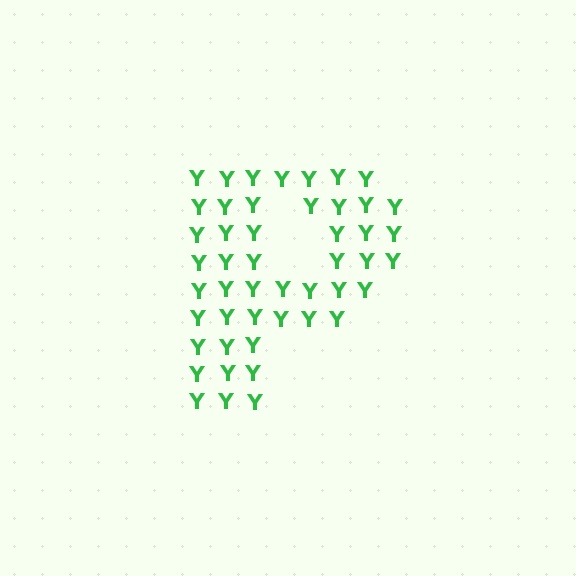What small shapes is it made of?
It is made of small letter Y's.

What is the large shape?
The large shape is the letter P.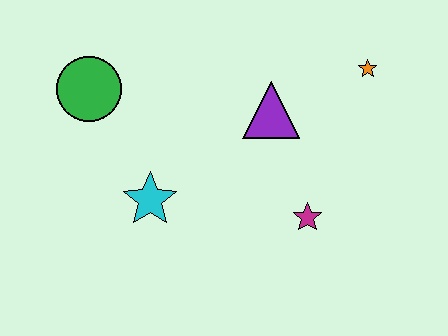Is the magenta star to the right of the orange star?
No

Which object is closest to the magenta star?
The purple triangle is closest to the magenta star.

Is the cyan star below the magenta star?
No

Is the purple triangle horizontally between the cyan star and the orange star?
Yes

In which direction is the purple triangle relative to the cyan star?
The purple triangle is to the right of the cyan star.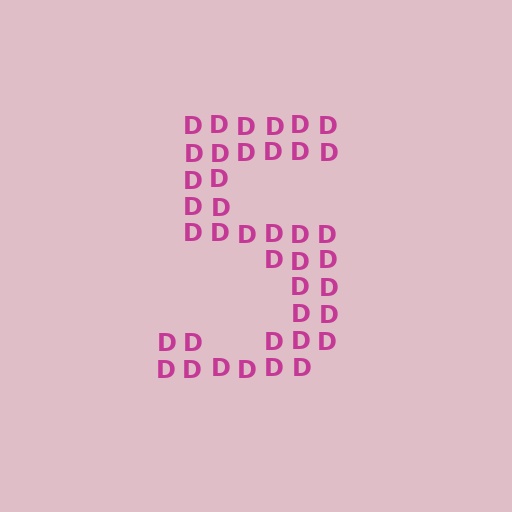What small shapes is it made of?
It is made of small letter D's.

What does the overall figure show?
The overall figure shows the digit 5.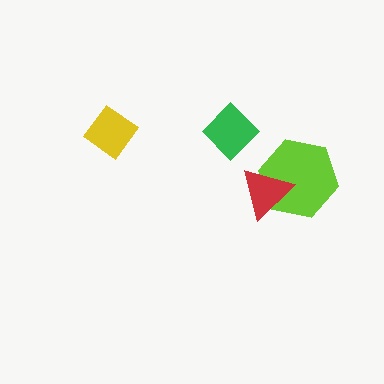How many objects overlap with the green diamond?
0 objects overlap with the green diamond.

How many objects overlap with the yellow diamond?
0 objects overlap with the yellow diamond.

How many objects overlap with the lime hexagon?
1 object overlaps with the lime hexagon.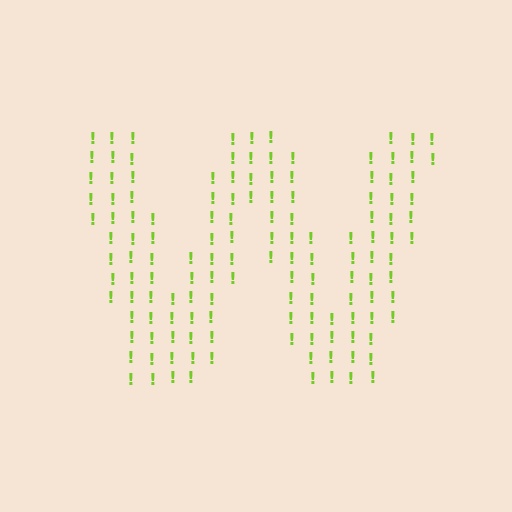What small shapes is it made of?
It is made of small exclamation marks.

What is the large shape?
The large shape is the letter W.